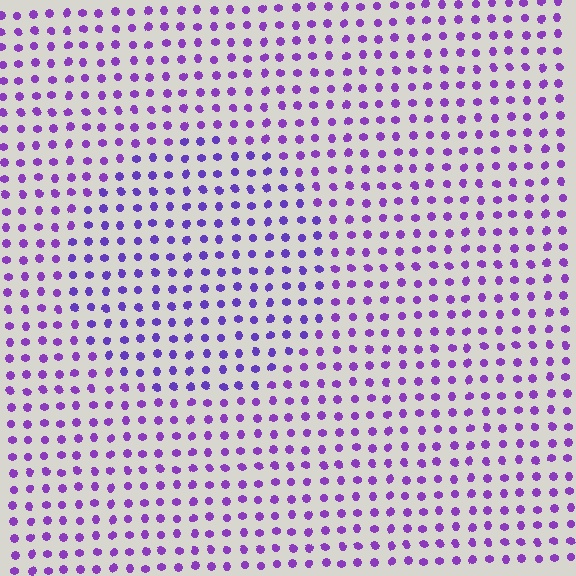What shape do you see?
I see a circle.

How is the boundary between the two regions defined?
The boundary is defined purely by a slight shift in hue (about 19 degrees). Spacing, size, and orientation are identical on both sides.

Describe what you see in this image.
The image is filled with small purple elements in a uniform arrangement. A circle-shaped region is visible where the elements are tinted to a slightly different hue, forming a subtle color boundary.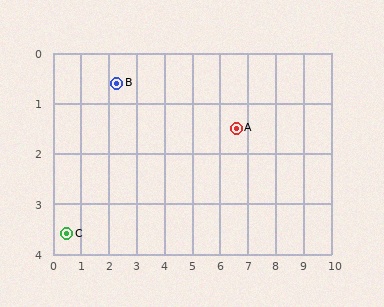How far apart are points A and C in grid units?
Points A and C are about 6.5 grid units apart.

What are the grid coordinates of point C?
Point C is at approximately (0.5, 3.6).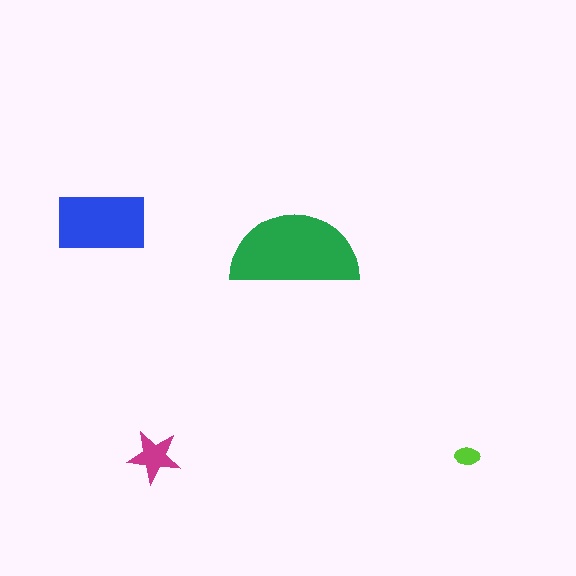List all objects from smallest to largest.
The lime ellipse, the magenta star, the blue rectangle, the green semicircle.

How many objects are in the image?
There are 4 objects in the image.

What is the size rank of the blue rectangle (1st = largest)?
2nd.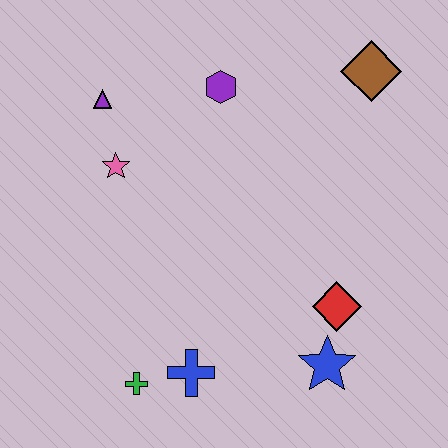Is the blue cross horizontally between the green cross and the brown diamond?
Yes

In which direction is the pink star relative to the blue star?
The pink star is to the left of the blue star.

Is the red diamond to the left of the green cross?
No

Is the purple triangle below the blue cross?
No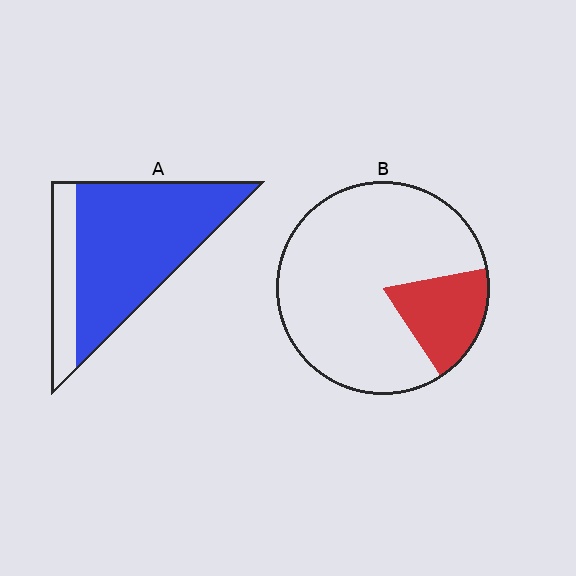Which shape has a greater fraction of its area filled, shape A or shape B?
Shape A.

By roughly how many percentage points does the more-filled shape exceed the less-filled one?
By roughly 60 percentage points (A over B).